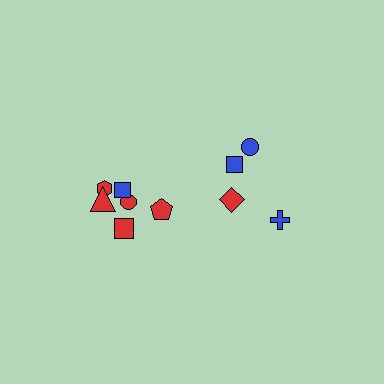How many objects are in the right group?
There are 4 objects.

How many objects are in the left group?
There are 6 objects.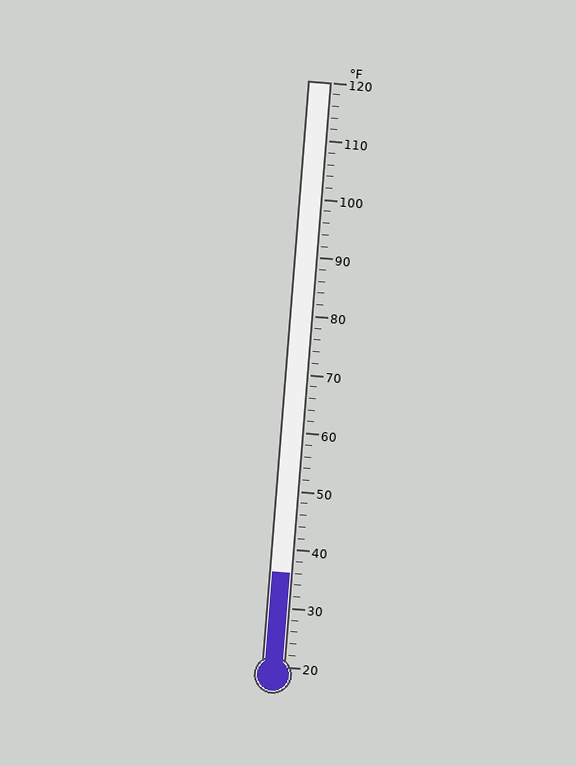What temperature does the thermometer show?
The thermometer shows approximately 36°F.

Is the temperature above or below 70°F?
The temperature is below 70°F.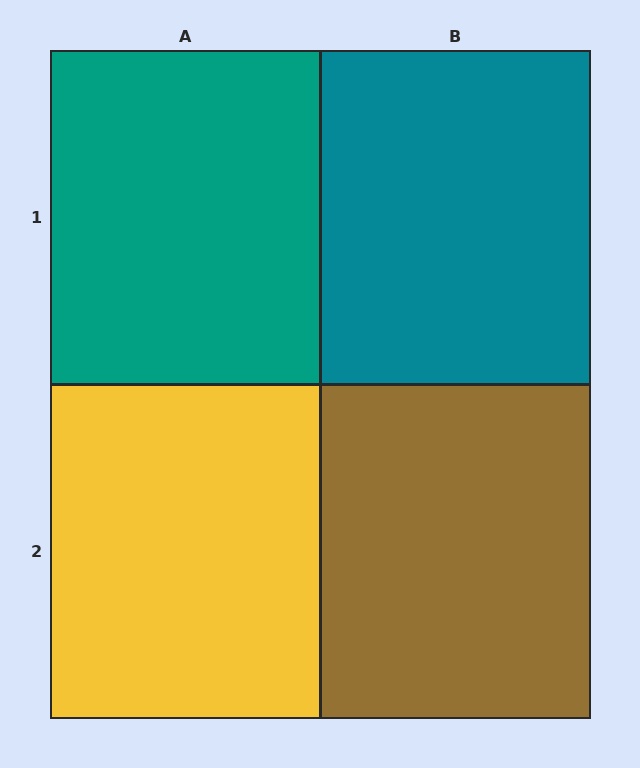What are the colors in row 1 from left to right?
Teal, teal.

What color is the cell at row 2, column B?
Brown.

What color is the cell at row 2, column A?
Yellow.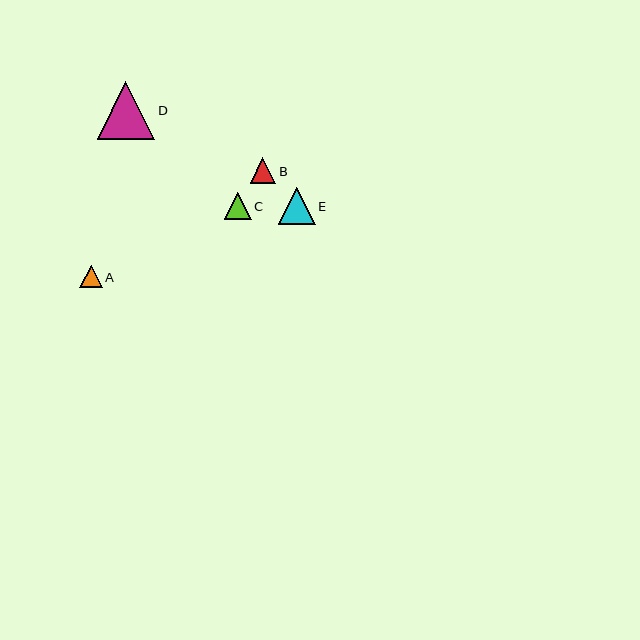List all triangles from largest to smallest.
From largest to smallest: D, E, C, B, A.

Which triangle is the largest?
Triangle D is the largest with a size of approximately 57 pixels.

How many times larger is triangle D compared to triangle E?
Triangle D is approximately 1.6 times the size of triangle E.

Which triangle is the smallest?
Triangle A is the smallest with a size of approximately 22 pixels.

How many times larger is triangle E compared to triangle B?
Triangle E is approximately 1.4 times the size of triangle B.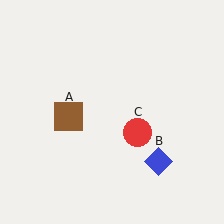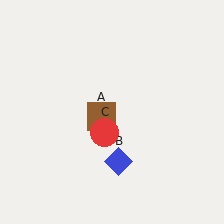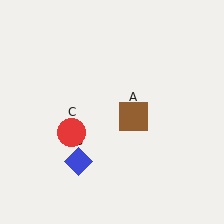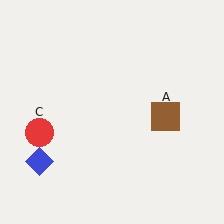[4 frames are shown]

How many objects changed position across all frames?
3 objects changed position: brown square (object A), blue diamond (object B), red circle (object C).